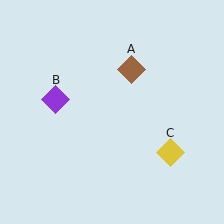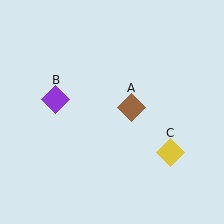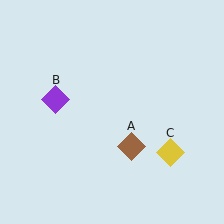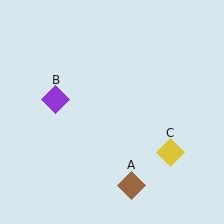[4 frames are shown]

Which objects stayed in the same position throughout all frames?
Purple diamond (object B) and yellow diamond (object C) remained stationary.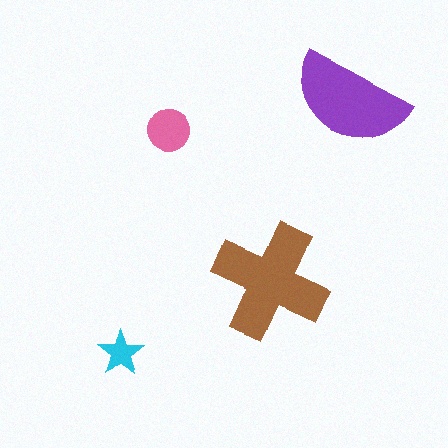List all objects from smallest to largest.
The cyan star, the pink circle, the purple semicircle, the brown cross.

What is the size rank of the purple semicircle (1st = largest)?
2nd.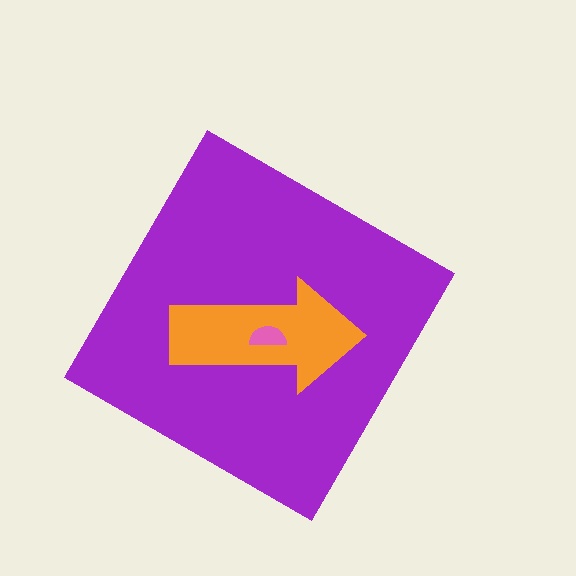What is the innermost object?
The pink semicircle.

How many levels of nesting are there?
3.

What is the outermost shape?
The purple diamond.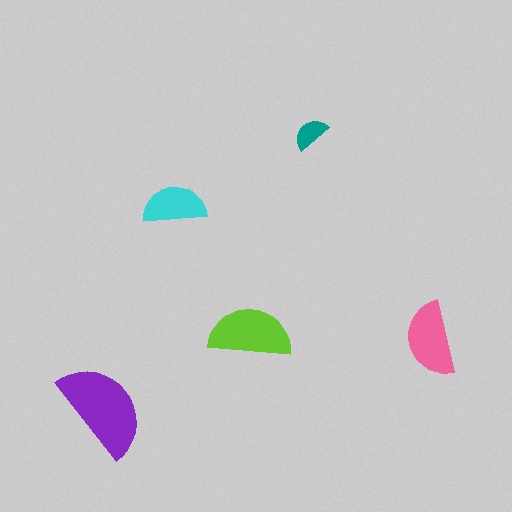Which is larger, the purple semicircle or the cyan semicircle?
The purple one.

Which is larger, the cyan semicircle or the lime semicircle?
The lime one.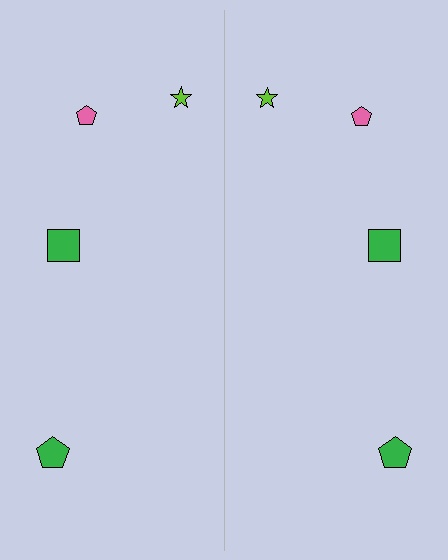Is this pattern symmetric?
Yes, this pattern has bilateral (reflection) symmetry.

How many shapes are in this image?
There are 8 shapes in this image.